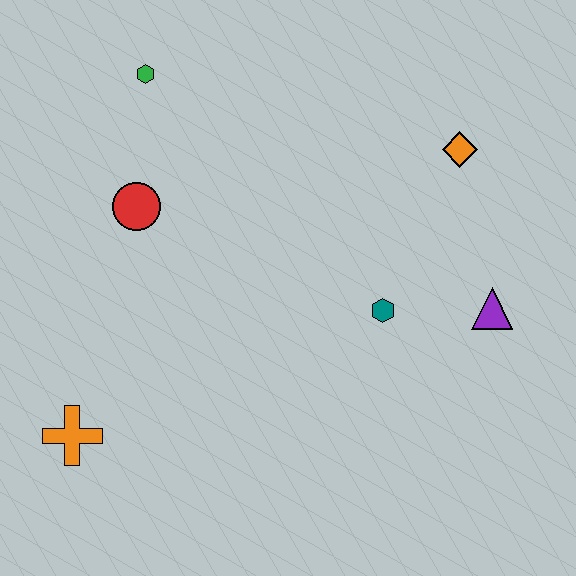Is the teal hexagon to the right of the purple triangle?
No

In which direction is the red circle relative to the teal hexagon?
The red circle is to the left of the teal hexagon.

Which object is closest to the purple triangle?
The teal hexagon is closest to the purple triangle.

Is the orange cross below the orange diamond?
Yes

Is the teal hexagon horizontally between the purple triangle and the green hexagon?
Yes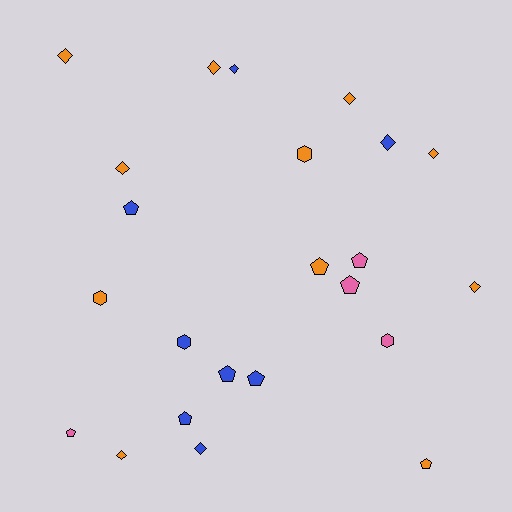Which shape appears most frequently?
Diamond, with 10 objects.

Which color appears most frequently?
Orange, with 11 objects.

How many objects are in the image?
There are 23 objects.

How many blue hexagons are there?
There is 1 blue hexagon.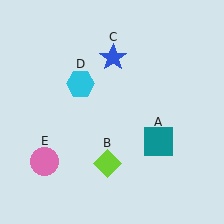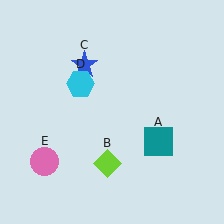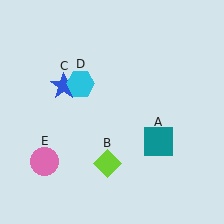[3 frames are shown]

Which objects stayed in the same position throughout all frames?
Teal square (object A) and lime diamond (object B) and cyan hexagon (object D) and pink circle (object E) remained stationary.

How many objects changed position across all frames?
1 object changed position: blue star (object C).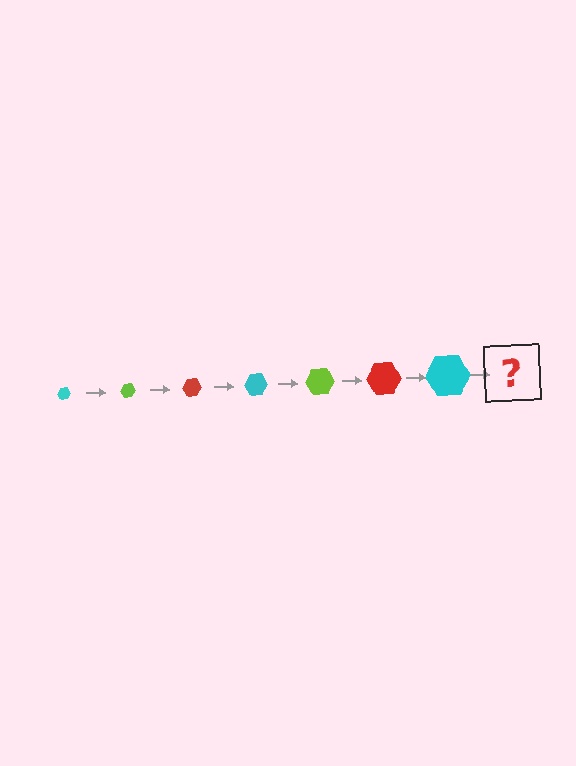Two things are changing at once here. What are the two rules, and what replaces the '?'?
The two rules are that the hexagon grows larger each step and the color cycles through cyan, lime, and red. The '?' should be a lime hexagon, larger than the previous one.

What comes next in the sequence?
The next element should be a lime hexagon, larger than the previous one.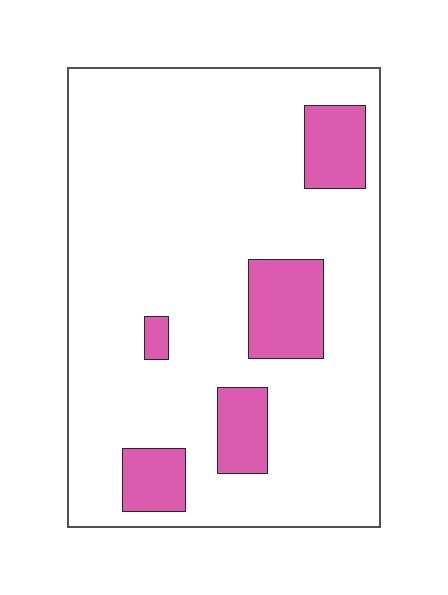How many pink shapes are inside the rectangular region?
5.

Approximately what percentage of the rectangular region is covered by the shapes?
Approximately 15%.